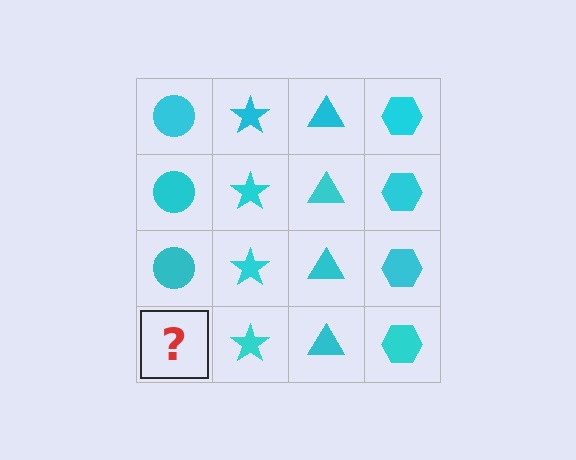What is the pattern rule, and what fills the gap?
The rule is that each column has a consistent shape. The gap should be filled with a cyan circle.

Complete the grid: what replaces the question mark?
The question mark should be replaced with a cyan circle.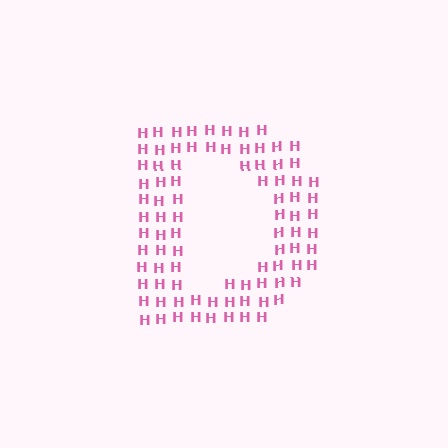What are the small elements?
The small elements are letter H's.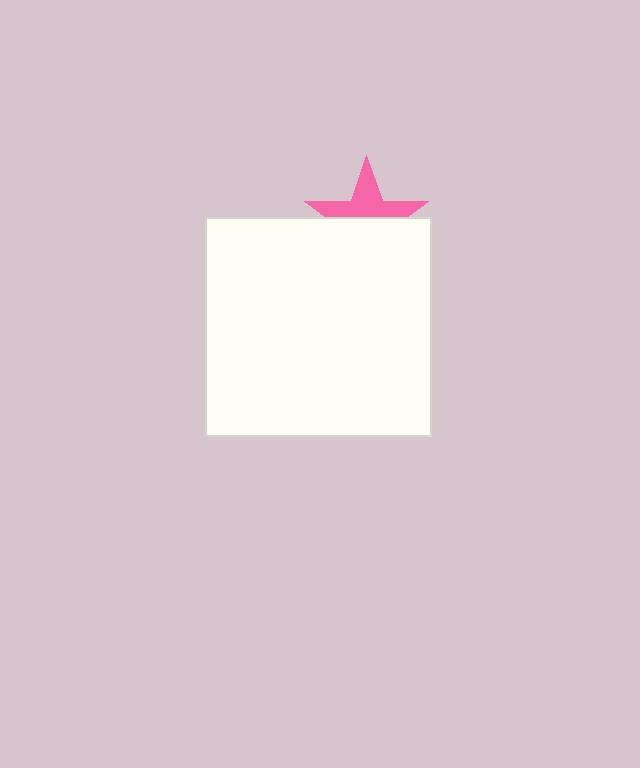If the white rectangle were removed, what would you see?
You would see the complete pink star.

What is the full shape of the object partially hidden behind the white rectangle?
The partially hidden object is a pink star.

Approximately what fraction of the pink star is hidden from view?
Roughly 53% of the pink star is hidden behind the white rectangle.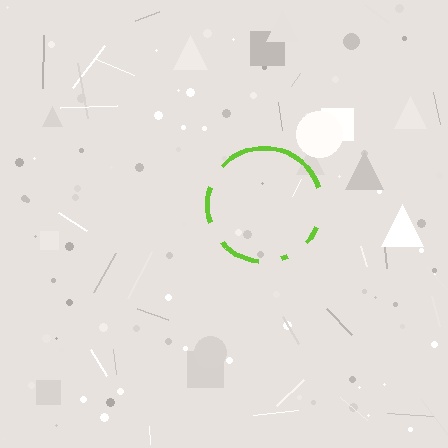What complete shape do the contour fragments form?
The contour fragments form a circle.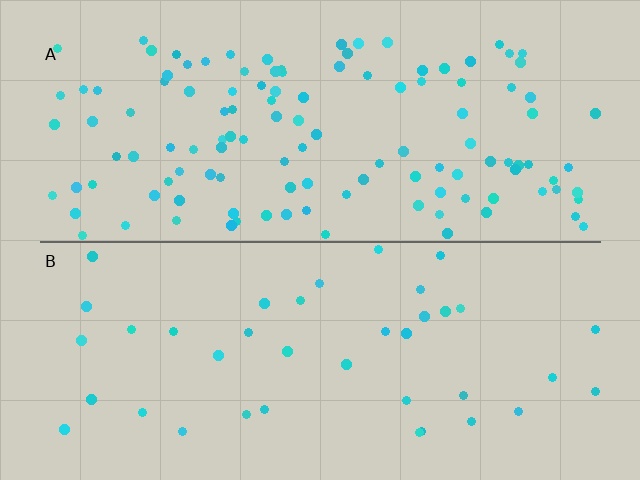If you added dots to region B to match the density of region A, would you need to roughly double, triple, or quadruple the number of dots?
Approximately triple.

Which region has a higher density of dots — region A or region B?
A (the top).